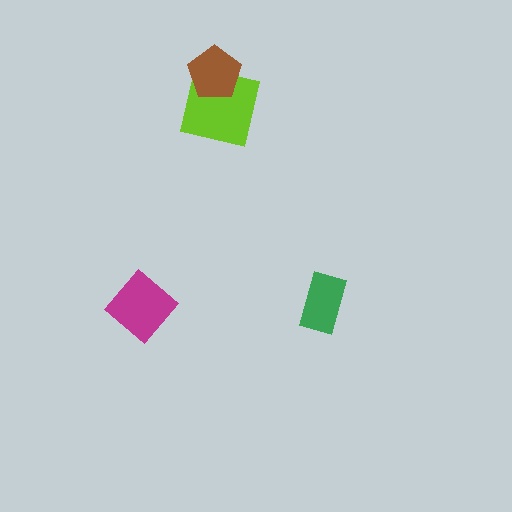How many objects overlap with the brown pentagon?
1 object overlaps with the brown pentagon.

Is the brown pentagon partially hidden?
No, no other shape covers it.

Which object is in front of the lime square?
The brown pentagon is in front of the lime square.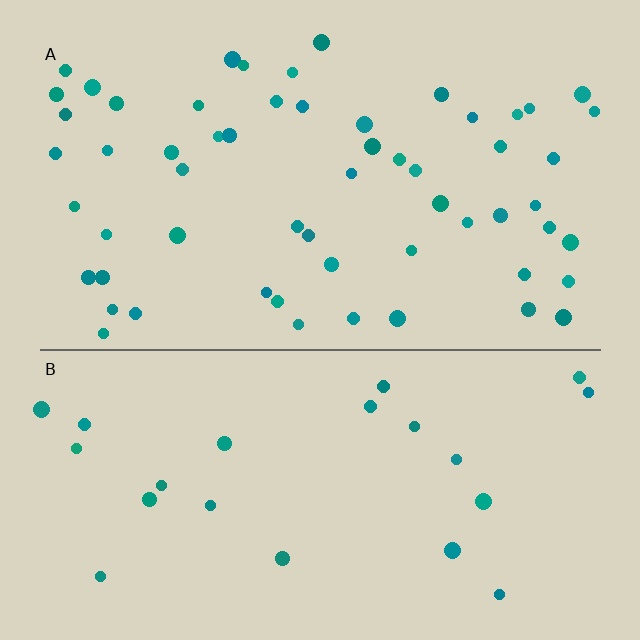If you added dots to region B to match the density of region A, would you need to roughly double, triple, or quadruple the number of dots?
Approximately triple.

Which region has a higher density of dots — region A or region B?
A (the top).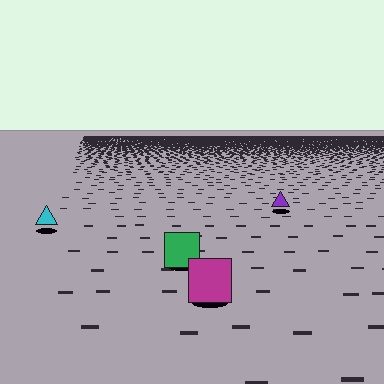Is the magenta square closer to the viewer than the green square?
Yes. The magenta square is closer — you can tell from the texture gradient: the ground texture is coarser near it.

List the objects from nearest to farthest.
From nearest to farthest: the magenta square, the green square, the cyan triangle, the purple triangle.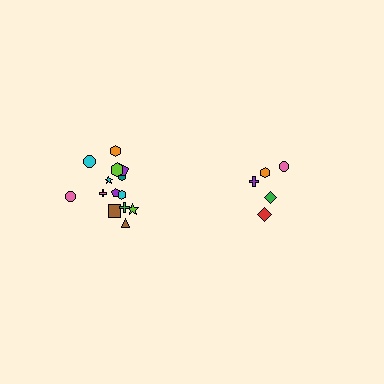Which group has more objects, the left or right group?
The left group.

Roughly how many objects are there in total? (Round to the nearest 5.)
Roughly 20 objects in total.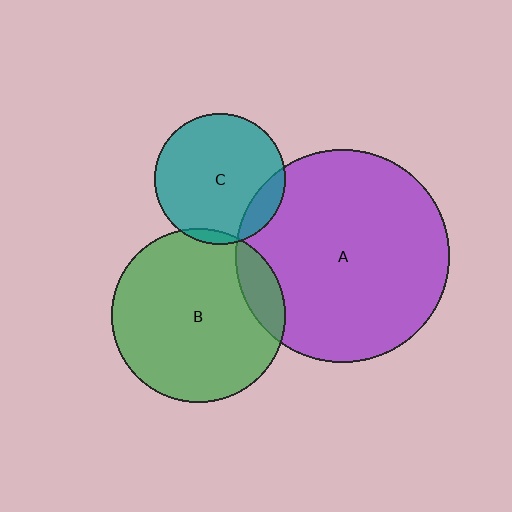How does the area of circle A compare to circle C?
Approximately 2.7 times.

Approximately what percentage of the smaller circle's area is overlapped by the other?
Approximately 15%.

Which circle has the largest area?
Circle A (purple).